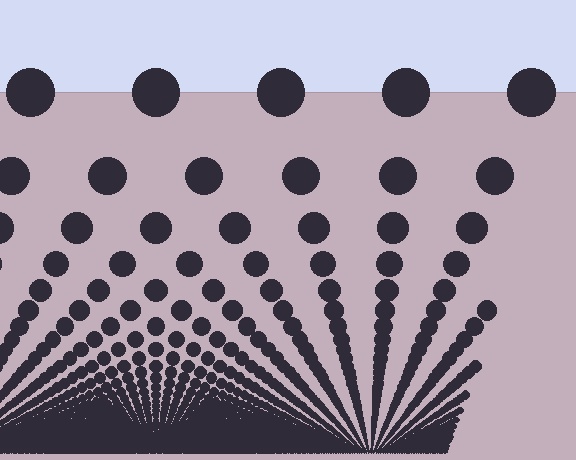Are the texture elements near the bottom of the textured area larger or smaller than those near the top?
Smaller. The gradient is inverted — elements near the bottom are smaller and denser.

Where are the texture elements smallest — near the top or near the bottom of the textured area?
Near the bottom.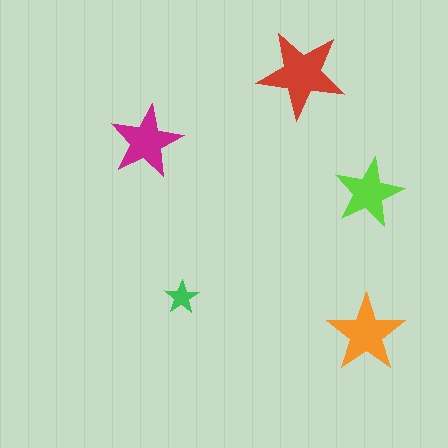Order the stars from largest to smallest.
the red one, the orange one, the magenta one, the lime one, the green one.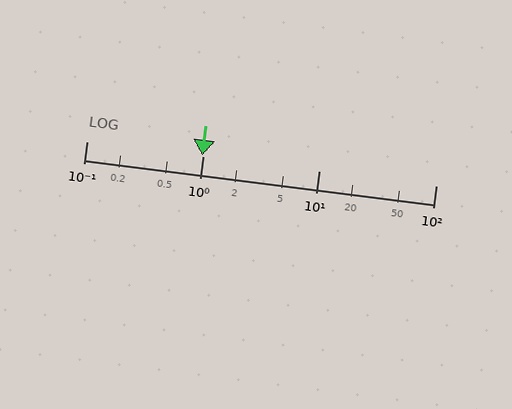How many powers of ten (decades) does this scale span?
The scale spans 3 decades, from 0.1 to 100.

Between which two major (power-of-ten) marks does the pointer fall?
The pointer is between 0.1 and 1.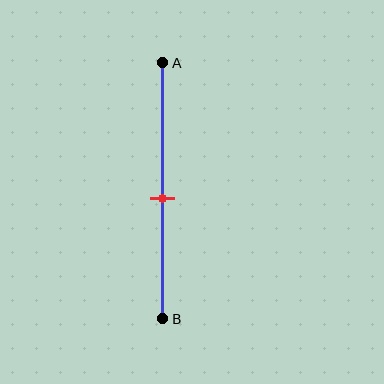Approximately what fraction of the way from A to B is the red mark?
The red mark is approximately 55% of the way from A to B.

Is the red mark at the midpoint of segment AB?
No, the mark is at about 55% from A, not at the 50% midpoint.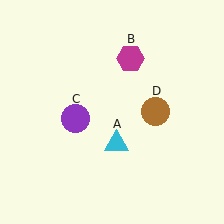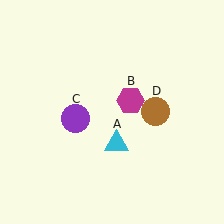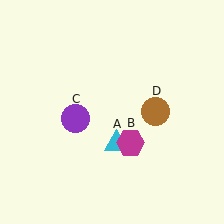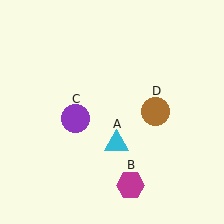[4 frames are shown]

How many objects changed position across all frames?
1 object changed position: magenta hexagon (object B).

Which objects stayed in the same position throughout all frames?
Cyan triangle (object A) and purple circle (object C) and brown circle (object D) remained stationary.